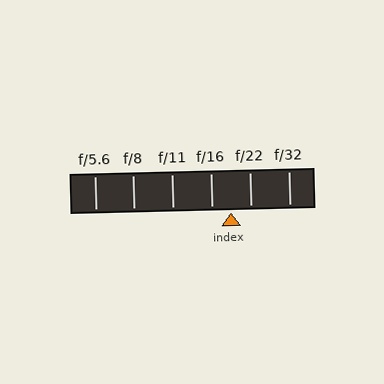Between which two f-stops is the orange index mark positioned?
The index mark is between f/16 and f/22.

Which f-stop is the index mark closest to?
The index mark is closest to f/16.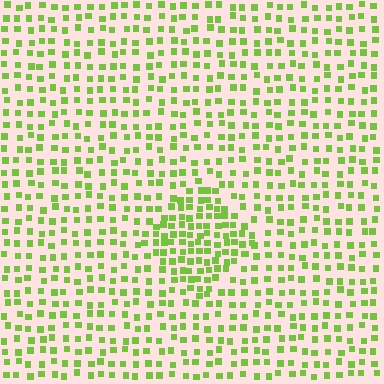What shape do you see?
I see a diamond.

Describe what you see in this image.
The image contains small lime elements arranged at two different densities. A diamond-shaped region is visible where the elements are more densely packed than the surrounding area.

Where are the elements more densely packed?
The elements are more densely packed inside the diamond boundary.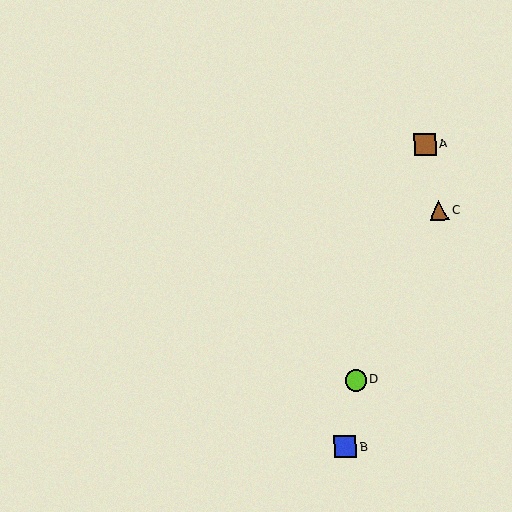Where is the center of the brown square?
The center of the brown square is at (425, 144).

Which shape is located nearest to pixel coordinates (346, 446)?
The blue square (labeled B) at (345, 447) is nearest to that location.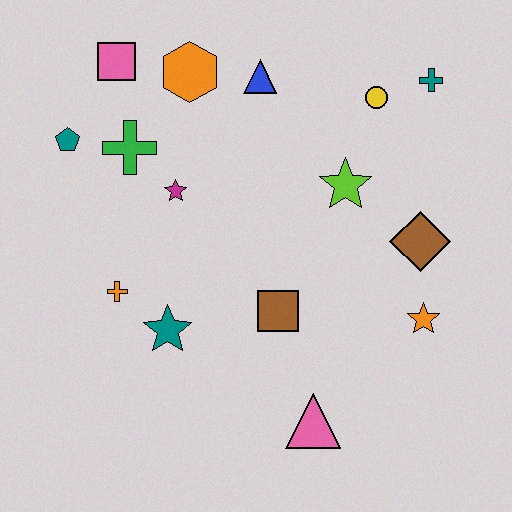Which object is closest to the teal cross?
The yellow circle is closest to the teal cross.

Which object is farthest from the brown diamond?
The teal pentagon is farthest from the brown diamond.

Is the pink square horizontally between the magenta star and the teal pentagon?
Yes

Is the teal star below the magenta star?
Yes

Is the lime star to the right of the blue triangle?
Yes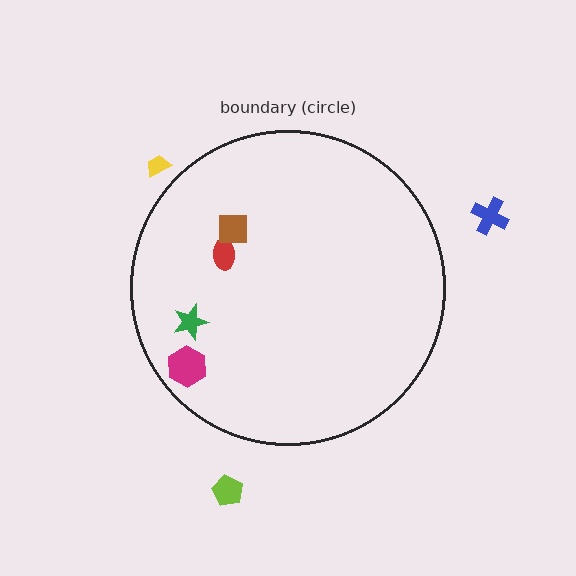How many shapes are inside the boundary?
4 inside, 3 outside.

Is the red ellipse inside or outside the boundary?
Inside.